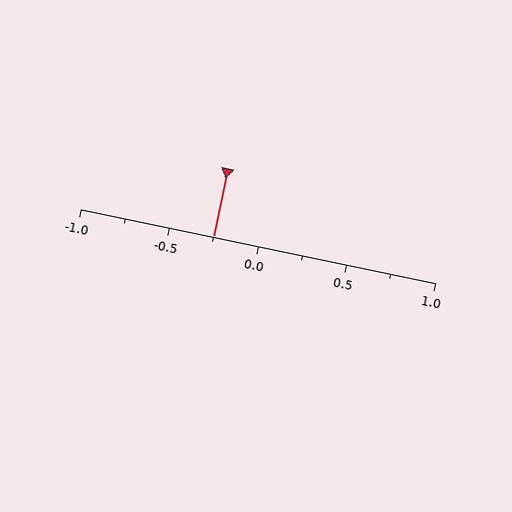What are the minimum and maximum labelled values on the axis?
The axis runs from -1.0 to 1.0.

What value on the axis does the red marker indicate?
The marker indicates approximately -0.25.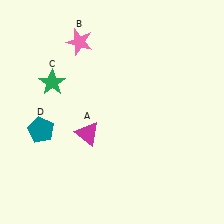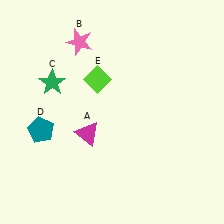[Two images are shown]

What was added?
A lime diamond (E) was added in Image 2.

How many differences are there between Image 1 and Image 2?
There is 1 difference between the two images.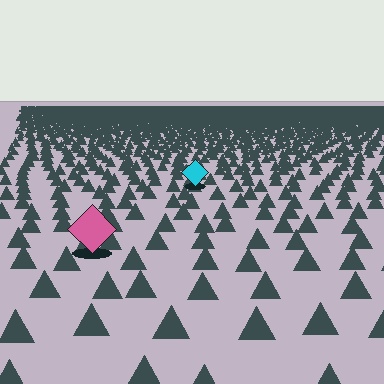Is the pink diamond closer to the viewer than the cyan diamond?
Yes. The pink diamond is closer — you can tell from the texture gradient: the ground texture is coarser near it.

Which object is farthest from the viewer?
The cyan diamond is farthest from the viewer. It appears smaller and the ground texture around it is denser.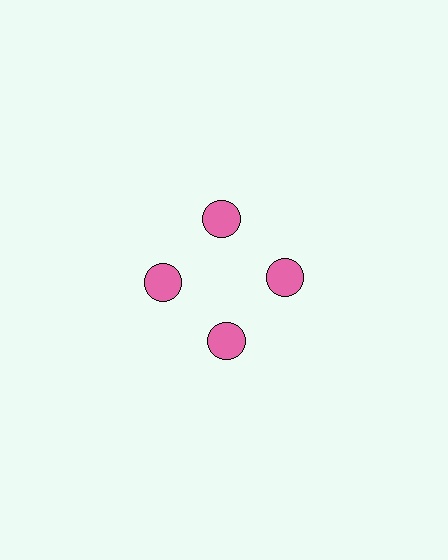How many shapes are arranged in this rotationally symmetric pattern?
There are 4 shapes, arranged in 4 groups of 1.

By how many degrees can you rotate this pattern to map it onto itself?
The pattern maps onto itself every 90 degrees of rotation.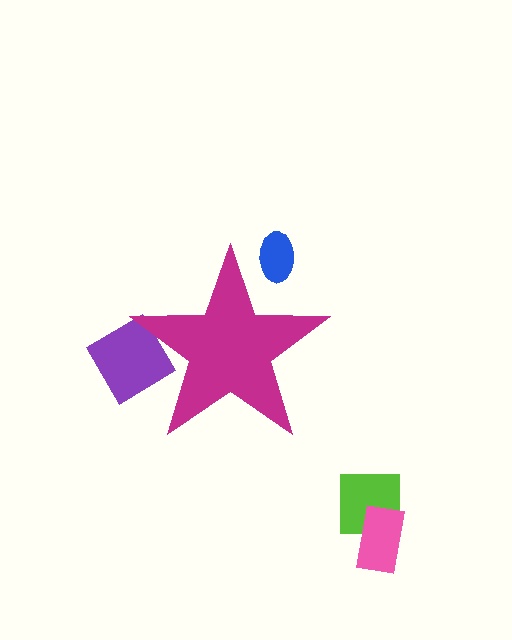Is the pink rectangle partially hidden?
No, the pink rectangle is fully visible.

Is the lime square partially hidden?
No, the lime square is fully visible.